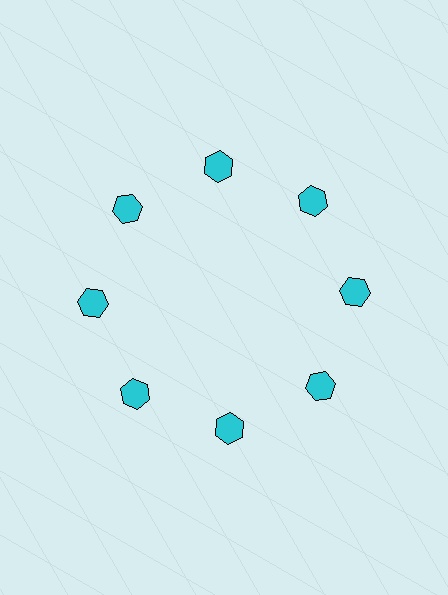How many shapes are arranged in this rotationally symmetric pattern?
There are 8 shapes, arranged in 8 groups of 1.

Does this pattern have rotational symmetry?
Yes, this pattern has 8-fold rotational symmetry. It looks the same after rotating 45 degrees around the center.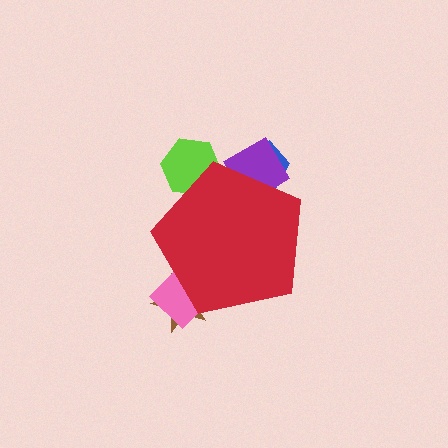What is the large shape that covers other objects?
A red pentagon.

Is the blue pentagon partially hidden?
Yes, the blue pentagon is partially hidden behind the red pentagon.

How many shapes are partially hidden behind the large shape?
5 shapes are partially hidden.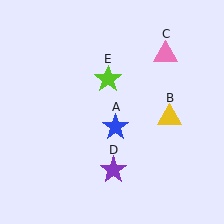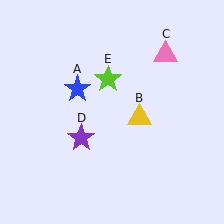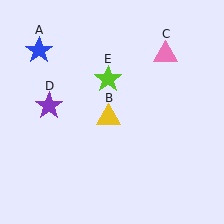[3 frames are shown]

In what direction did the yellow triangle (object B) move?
The yellow triangle (object B) moved left.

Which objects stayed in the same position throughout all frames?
Pink triangle (object C) and lime star (object E) remained stationary.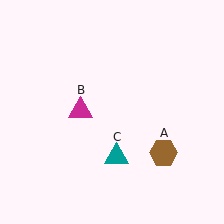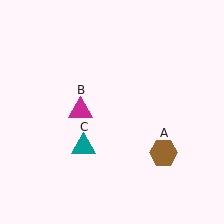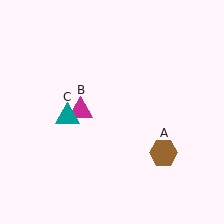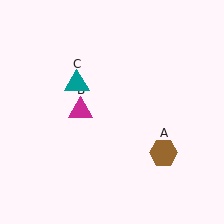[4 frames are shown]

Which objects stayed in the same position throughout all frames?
Brown hexagon (object A) and magenta triangle (object B) remained stationary.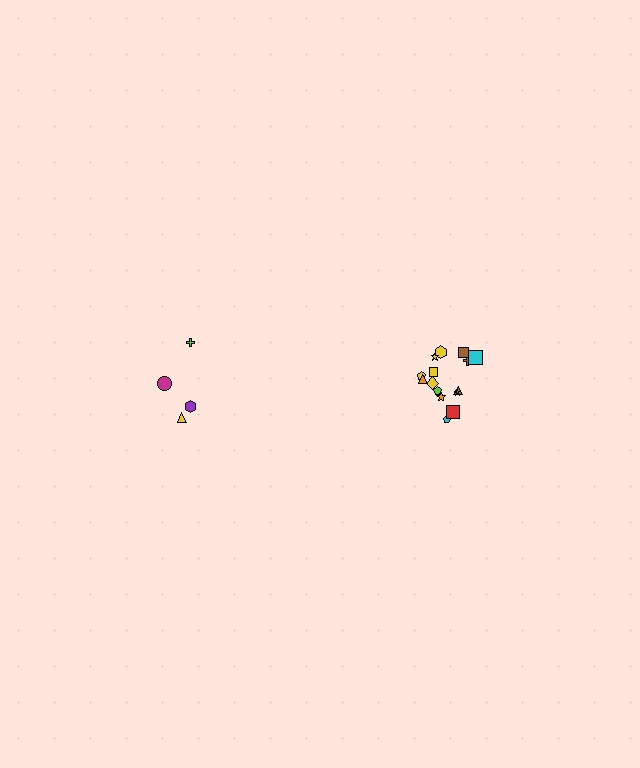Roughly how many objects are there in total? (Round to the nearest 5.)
Roughly 20 objects in total.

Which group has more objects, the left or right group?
The right group.